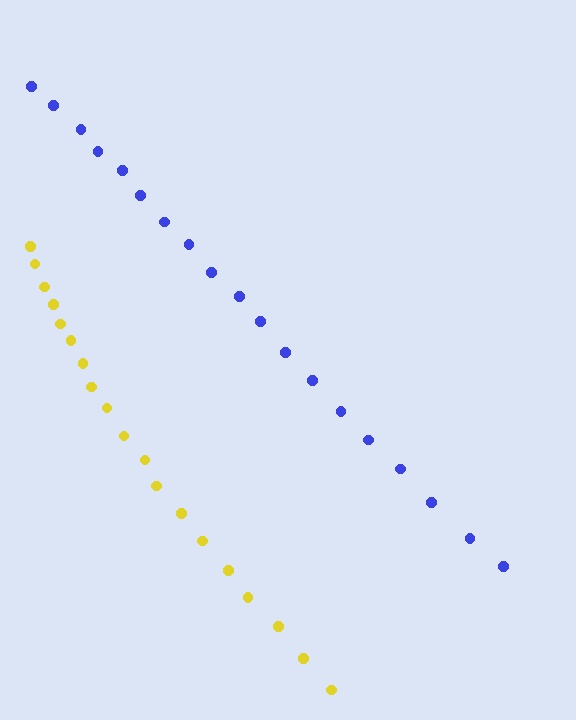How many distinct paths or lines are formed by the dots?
There are 2 distinct paths.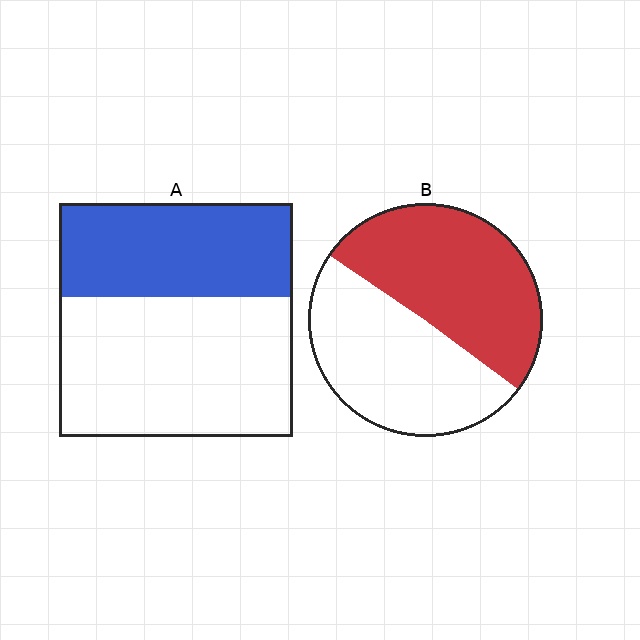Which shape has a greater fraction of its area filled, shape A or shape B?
Shape B.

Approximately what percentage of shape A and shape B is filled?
A is approximately 40% and B is approximately 50%.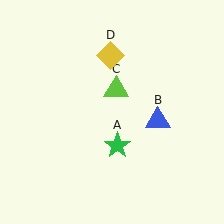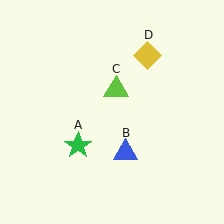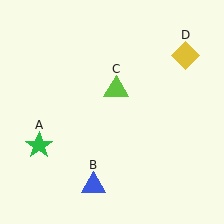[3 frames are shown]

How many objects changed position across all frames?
3 objects changed position: green star (object A), blue triangle (object B), yellow diamond (object D).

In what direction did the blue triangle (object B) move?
The blue triangle (object B) moved down and to the left.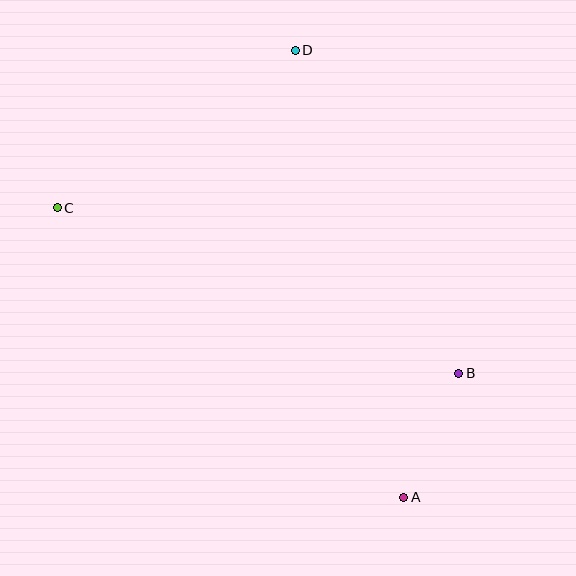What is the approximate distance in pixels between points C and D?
The distance between C and D is approximately 286 pixels.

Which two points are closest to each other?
Points A and B are closest to each other.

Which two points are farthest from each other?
Points A and D are farthest from each other.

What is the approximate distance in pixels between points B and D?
The distance between B and D is approximately 362 pixels.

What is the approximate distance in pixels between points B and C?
The distance between B and C is approximately 435 pixels.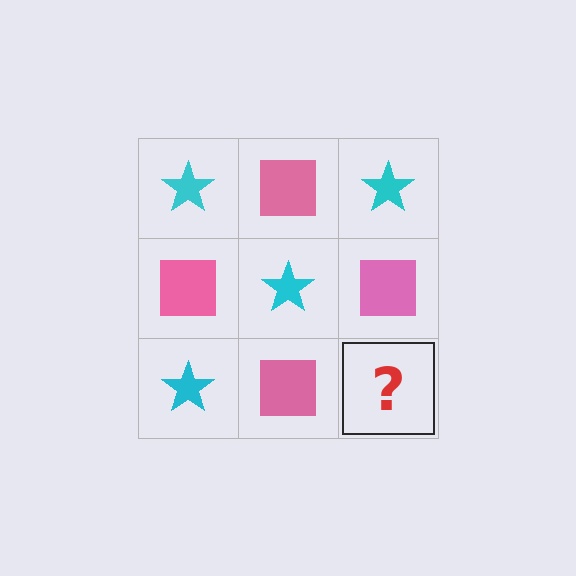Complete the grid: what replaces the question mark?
The question mark should be replaced with a cyan star.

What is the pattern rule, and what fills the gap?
The rule is that it alternates cyan star and pink square in a checkerboard pattern. The gap should be filled with a cyan star.